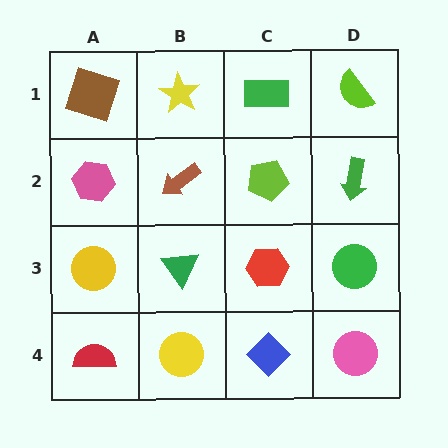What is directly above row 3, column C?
A lime pentagon.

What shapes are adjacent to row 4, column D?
A green circle (row 3, column D), a blue diamond (row 4, column C).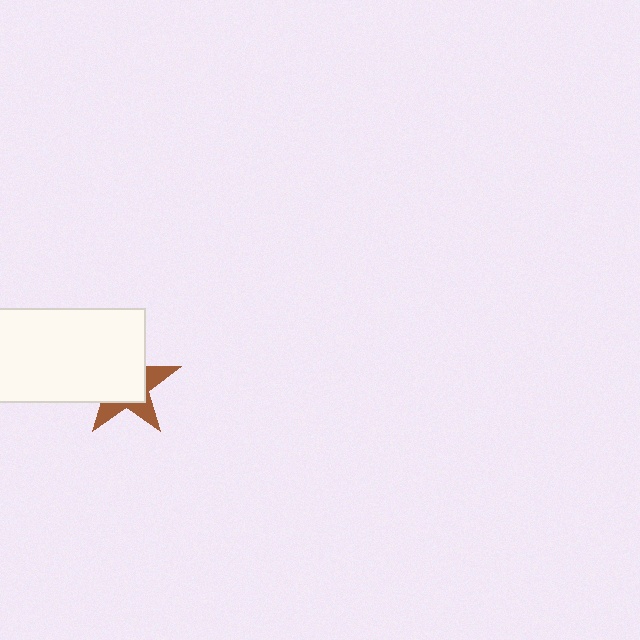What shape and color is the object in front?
The object in front is a white rectangle.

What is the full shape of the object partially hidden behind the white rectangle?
The partially hidden object is a brown star.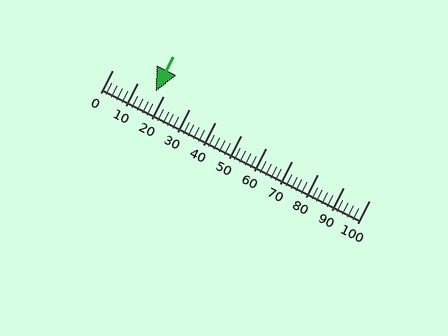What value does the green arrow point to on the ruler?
The green arrow points to approximately 17.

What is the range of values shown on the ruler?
The ruler shows values from 0 to 100.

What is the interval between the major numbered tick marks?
The major tick marks are spaced 10 units apart.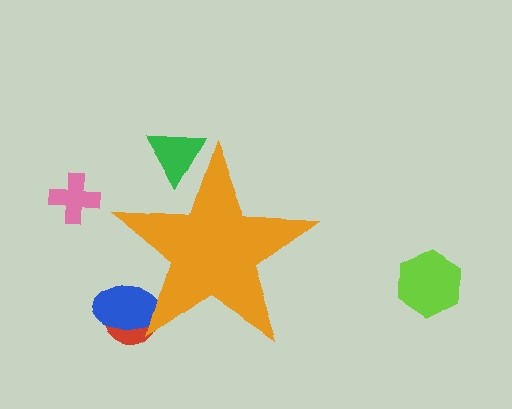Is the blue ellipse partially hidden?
Yes, the blue ellipse is partially hidden behind the orange star.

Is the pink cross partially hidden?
No, the pink cross is fully visible.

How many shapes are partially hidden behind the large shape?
3 shapes are partially hidden.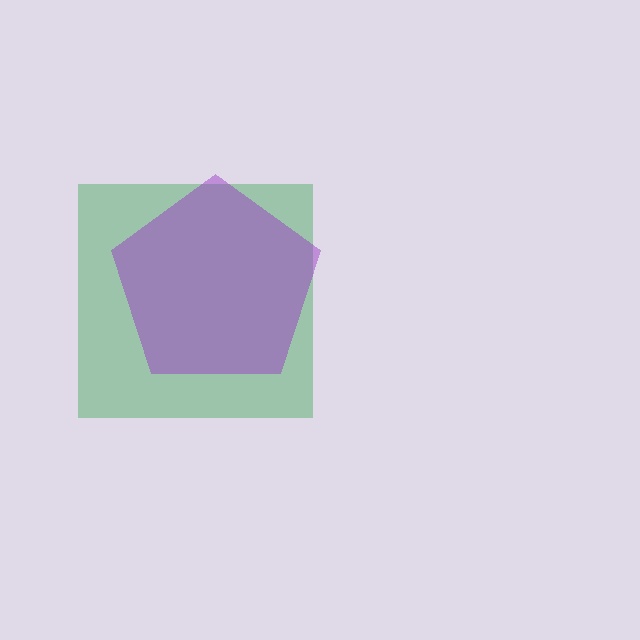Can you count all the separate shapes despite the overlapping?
Yes, there are 2 separate shapes.